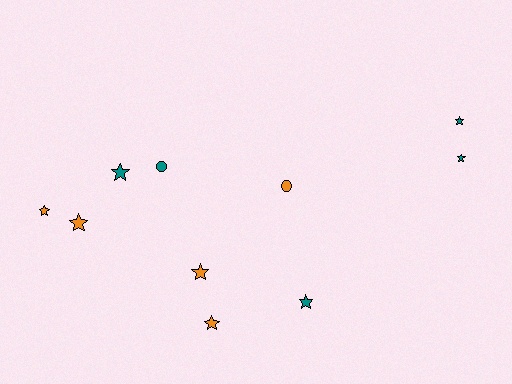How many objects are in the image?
There are 10 objects.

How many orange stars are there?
There are 4 orange stars.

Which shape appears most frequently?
Star, with 8 objects.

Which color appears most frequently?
Orange, with 5 objects.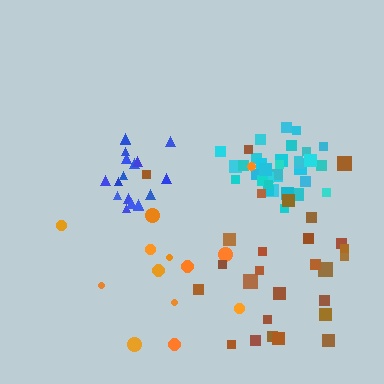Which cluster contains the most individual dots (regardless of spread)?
Cyan (33).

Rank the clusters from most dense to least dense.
cyan, blue, brown, orange.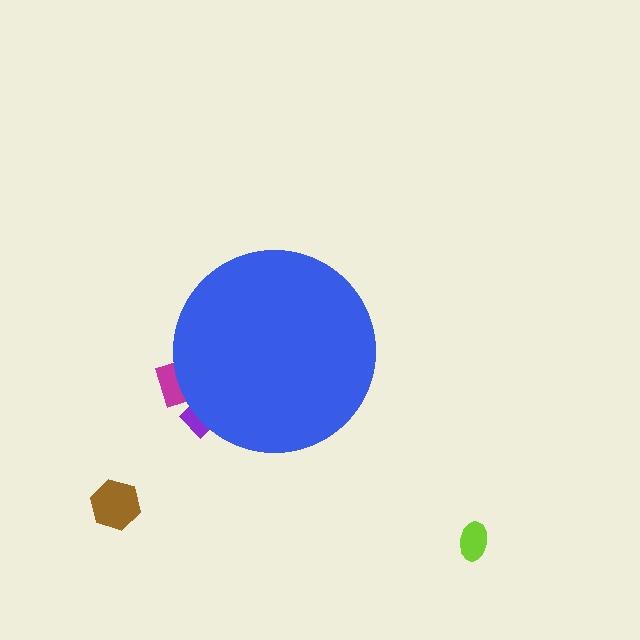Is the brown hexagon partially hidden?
No, the brown hexagon is fully visible.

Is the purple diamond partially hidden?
Yes, the purple diamond is partially hidden behind the blue circle.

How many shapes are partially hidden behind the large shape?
2 shapes are partially hidden.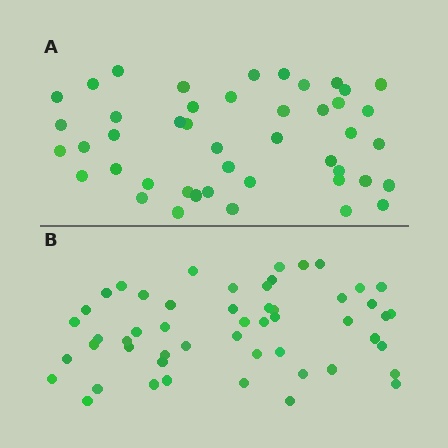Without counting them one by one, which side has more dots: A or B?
Region B (the bottom region) has more dots.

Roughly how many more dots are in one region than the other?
Region B has roughly 8 or so more dots than region A.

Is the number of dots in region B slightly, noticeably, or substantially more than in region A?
Region B has only slightly more — the two regions are fairly close. The ratio is roughly 1.2 to 1.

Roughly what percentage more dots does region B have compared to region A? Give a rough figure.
About 15% more.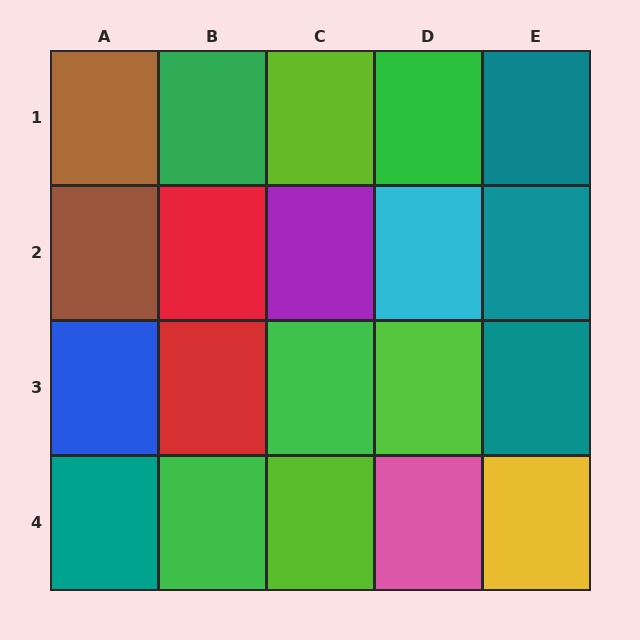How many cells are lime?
3 cells are lime.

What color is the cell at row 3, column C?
Green.